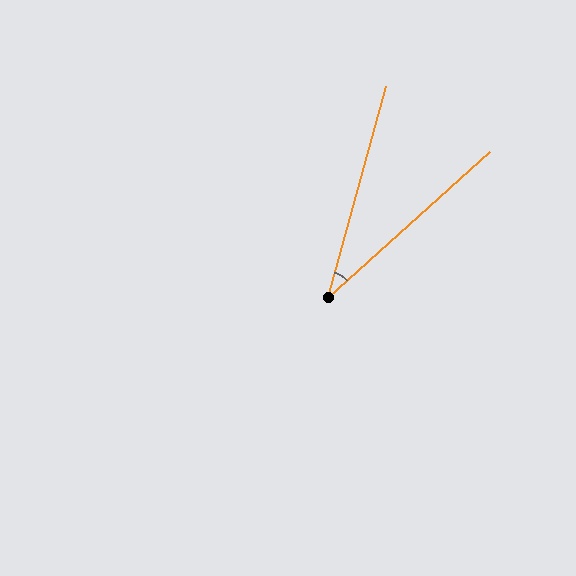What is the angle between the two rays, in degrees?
Approximately 32 degrees.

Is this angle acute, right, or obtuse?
It is acute.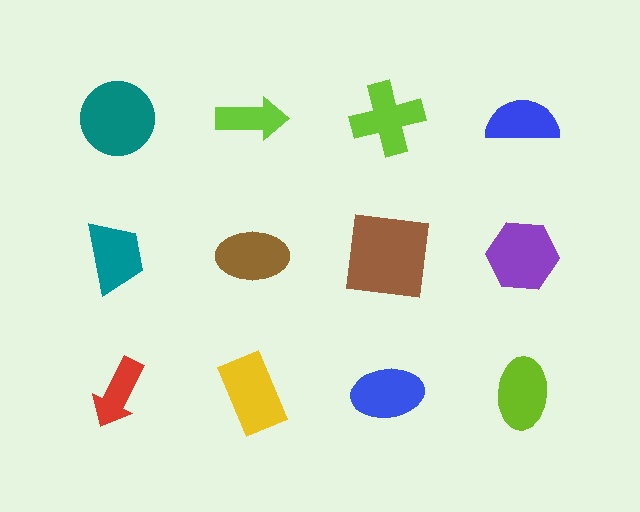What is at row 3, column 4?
A lime ellipse.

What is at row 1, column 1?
A teal circle.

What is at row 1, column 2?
A lime arrow.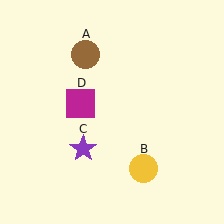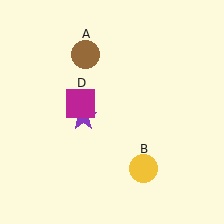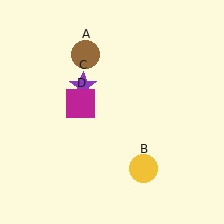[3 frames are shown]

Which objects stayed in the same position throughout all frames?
Brown circle (object A) and yellow circle (object B) and magenta square (object D) remained stationary.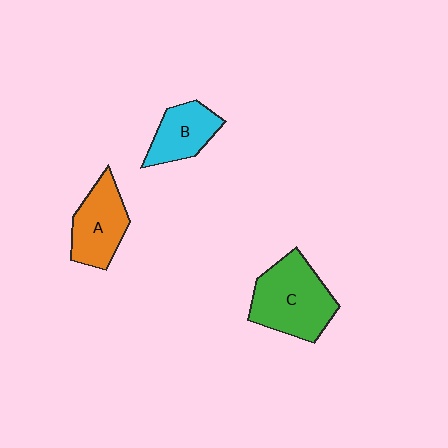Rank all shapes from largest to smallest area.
From largest to smallest: C (green), A (orange), B (cyan).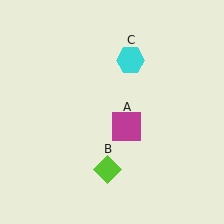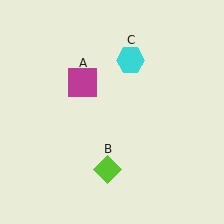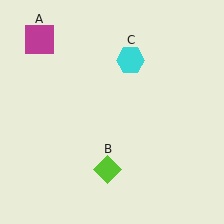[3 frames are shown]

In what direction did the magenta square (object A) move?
The magenta square (object A) moved up and to the left.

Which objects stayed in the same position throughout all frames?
Lime diamond (object B) and cyan hexagon (object C) remained stationary.